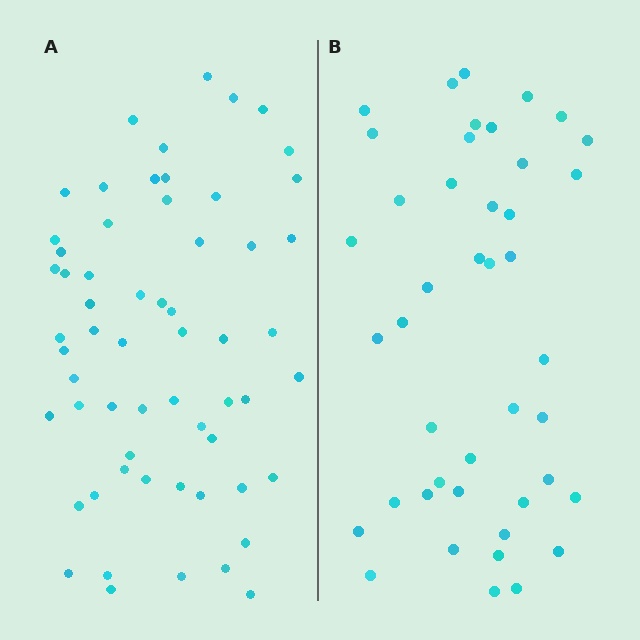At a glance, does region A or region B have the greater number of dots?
Region A (the left region) has more dots.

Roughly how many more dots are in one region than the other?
Region A has approximately 15 more dots than region B.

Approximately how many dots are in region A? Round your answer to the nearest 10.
About 60 dots.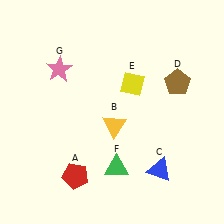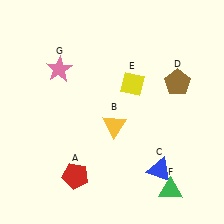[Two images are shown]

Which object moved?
The green triangle (F) moved right.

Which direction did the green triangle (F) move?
The green triangle (F) moved right.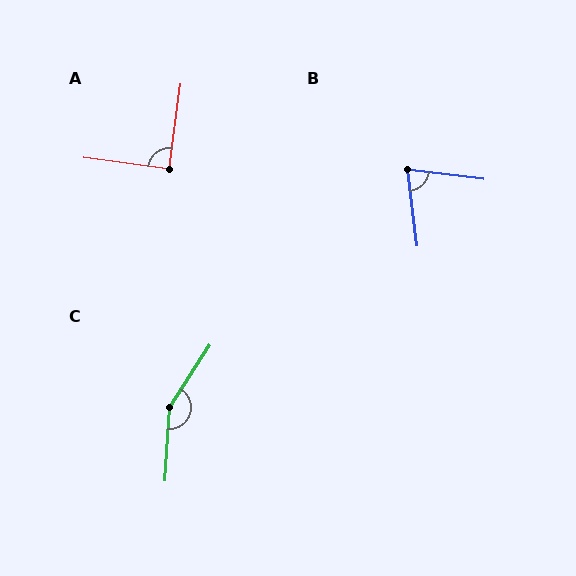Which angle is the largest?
C, at approximately 151 degrees.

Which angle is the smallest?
B, at approximately 75 degrees.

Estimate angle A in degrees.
Approximately 90 degrees.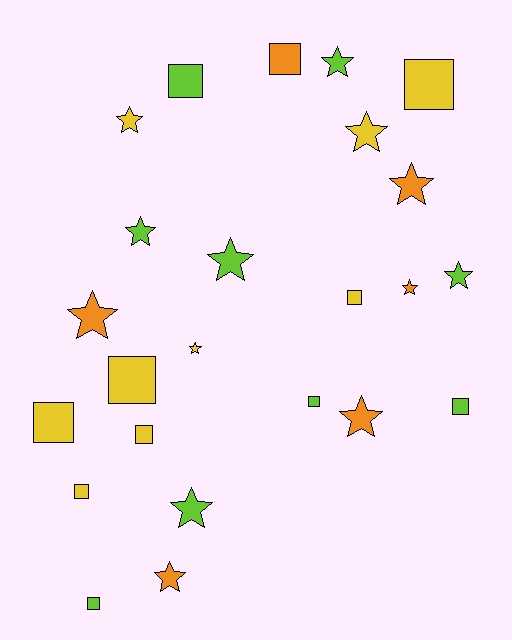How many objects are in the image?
There are 24 objects.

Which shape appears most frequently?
Star, with 13 objects.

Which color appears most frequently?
Lime, with 9 objects.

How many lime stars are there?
There are 5 lime stars.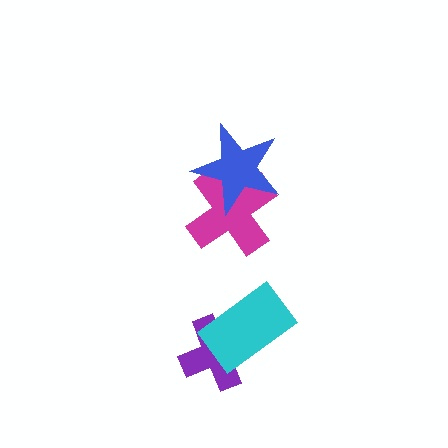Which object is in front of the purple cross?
The cyan rectangle is in front of the purple cross.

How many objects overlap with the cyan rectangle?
1 object overlaps with the cyan rectangle.